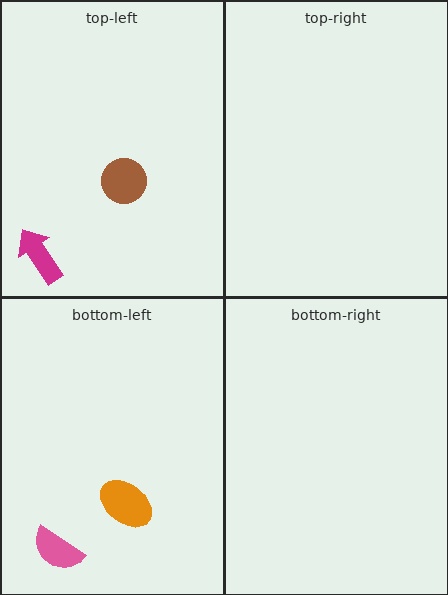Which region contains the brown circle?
The top-left region.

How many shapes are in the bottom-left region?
2.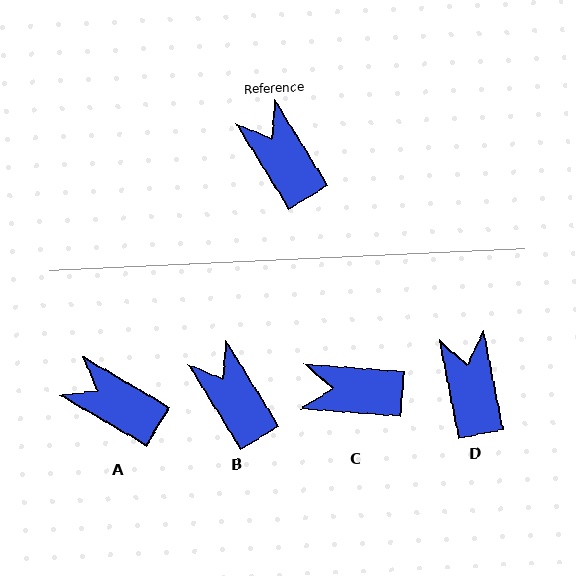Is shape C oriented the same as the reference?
No, it is off by about 54 degrees.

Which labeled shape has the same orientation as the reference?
B.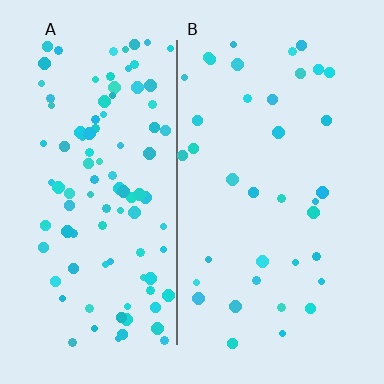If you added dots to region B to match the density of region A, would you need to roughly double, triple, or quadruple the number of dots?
Approximately triple.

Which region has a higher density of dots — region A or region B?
A (the left).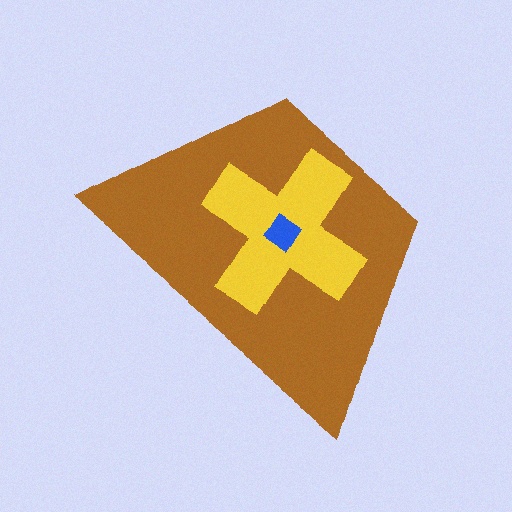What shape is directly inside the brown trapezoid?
The yellow cross.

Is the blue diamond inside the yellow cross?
Yes.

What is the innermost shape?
The blue diamond.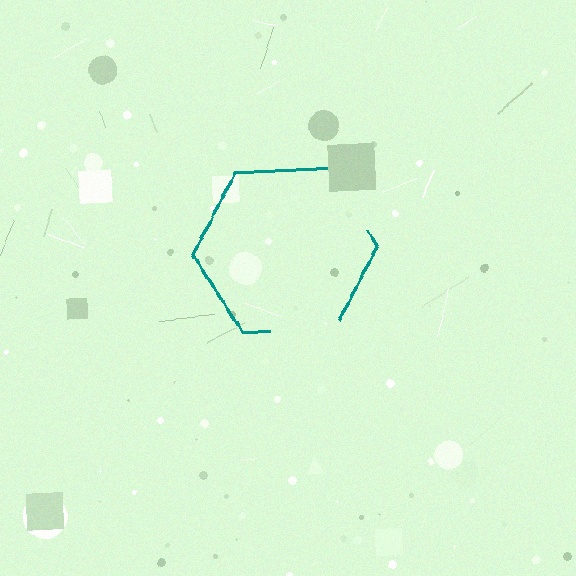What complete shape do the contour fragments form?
The contour fragments form a hexagon.